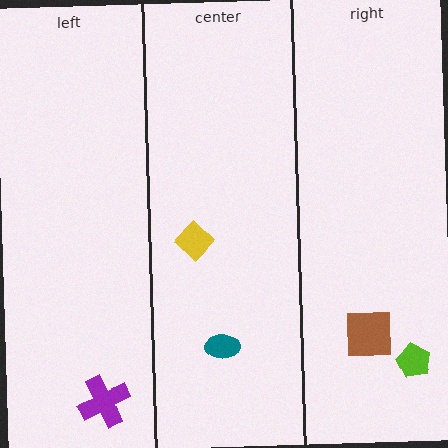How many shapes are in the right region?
2.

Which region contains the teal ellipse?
The center region.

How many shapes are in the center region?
2.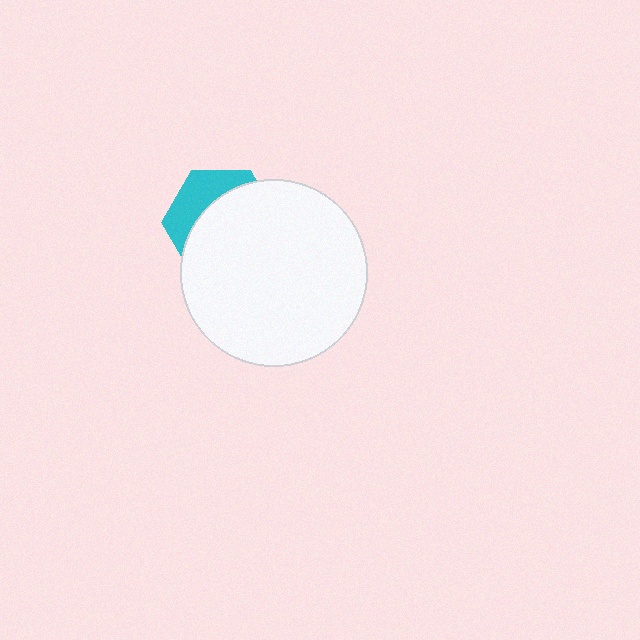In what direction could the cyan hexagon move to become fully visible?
The cyan hexagon could move toward the upper-left. That would shift it out from behind the white circle entirely.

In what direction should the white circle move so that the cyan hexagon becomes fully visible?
The white circle should move toward the lower-right. That is the shortest direction to clear the overlap and leave the cyan hexagon fully visible.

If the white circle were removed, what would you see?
You would see the complete cyan hexagon.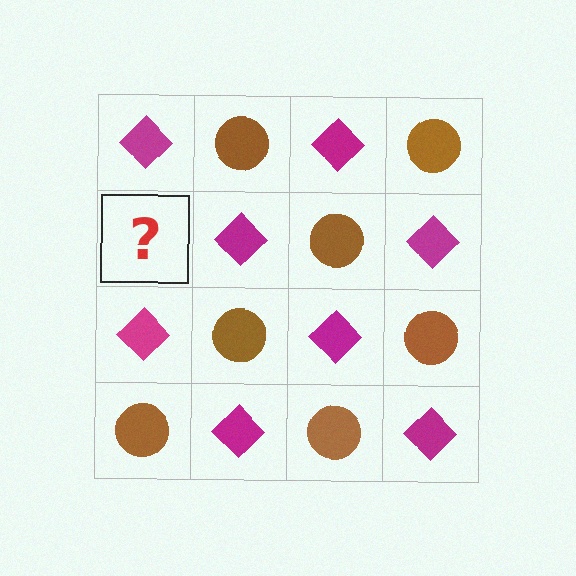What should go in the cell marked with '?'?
The missing cell should contain a brown circle.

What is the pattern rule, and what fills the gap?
The rule is that it alternates magenta diamond and brown circle in a checkerboard pattern. The gap should be filled with a brown circle.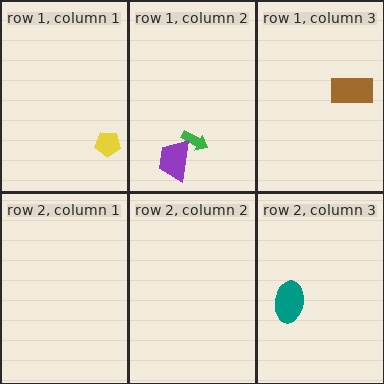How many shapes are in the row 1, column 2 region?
2.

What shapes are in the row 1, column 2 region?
The green arrow, the purple trapezoid.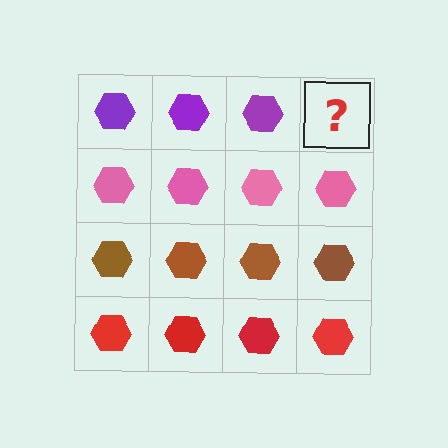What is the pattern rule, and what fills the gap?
The rule is that each row has a consistent color. The gap should be filled with a purple hexagon.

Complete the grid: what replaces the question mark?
The question mark should be replaced with a purple hexagon.